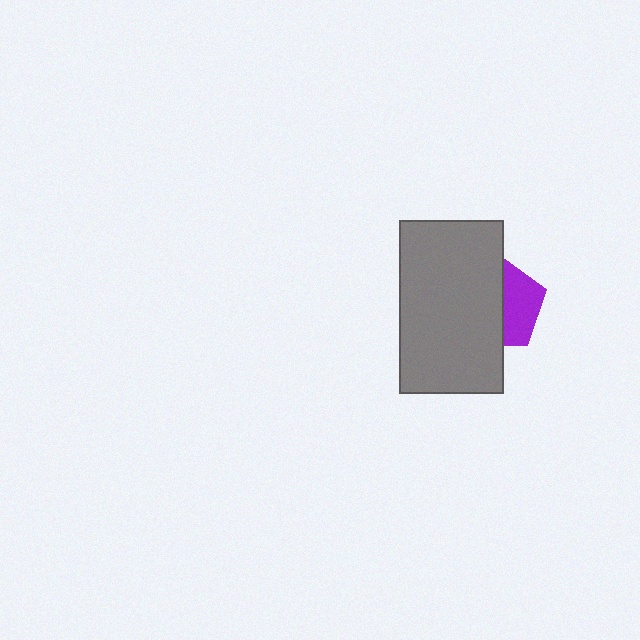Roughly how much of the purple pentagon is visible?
A small part of it is visible (roughly 42%).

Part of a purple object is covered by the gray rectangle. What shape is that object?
It is a pentagon.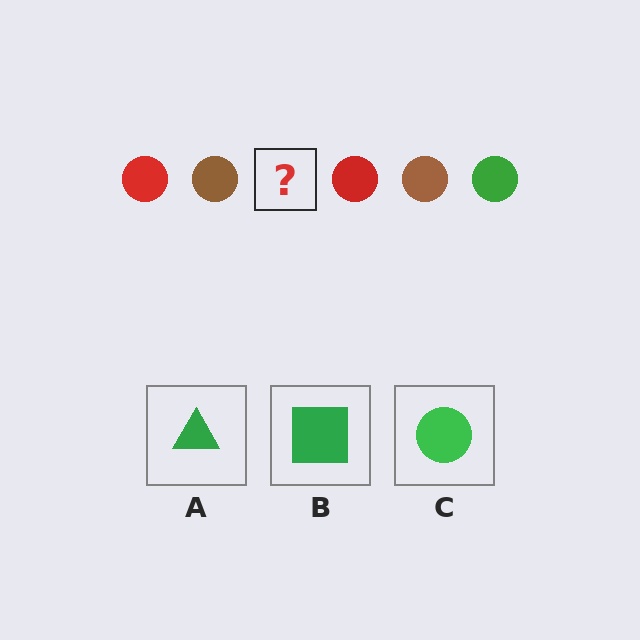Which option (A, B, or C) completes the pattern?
C.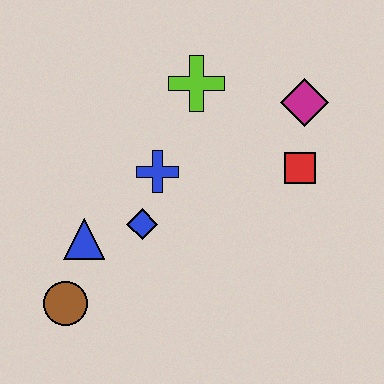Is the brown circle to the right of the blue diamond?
No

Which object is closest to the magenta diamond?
The red square is closest to the magenta diamond.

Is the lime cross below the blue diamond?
No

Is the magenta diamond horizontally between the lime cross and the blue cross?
No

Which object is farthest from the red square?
The brown circle is farthest from the red square.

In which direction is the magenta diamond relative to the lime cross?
The magenta diamond is to the right of the lime cross.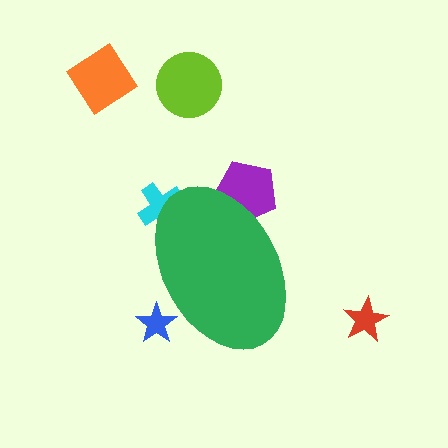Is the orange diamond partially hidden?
No, the orange diamond is fully visible.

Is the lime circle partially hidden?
No, the lime circle is fully visible.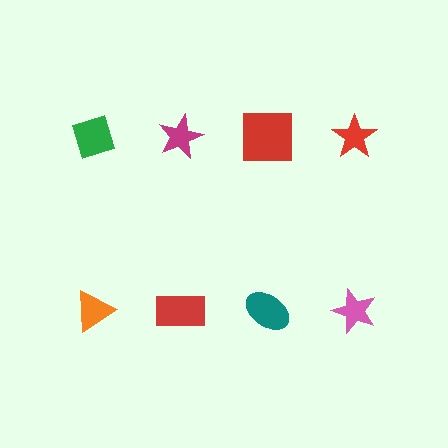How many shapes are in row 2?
4 shapes.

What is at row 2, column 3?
A teal ellipse.